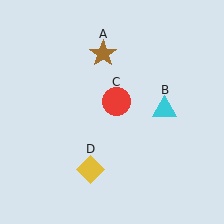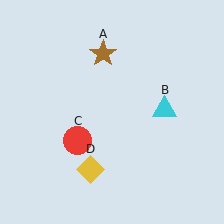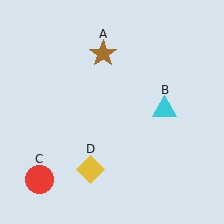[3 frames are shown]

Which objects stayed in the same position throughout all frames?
Brown star (object A) and cyan triangle (object B) and yellow diamond (object D) remained stationary.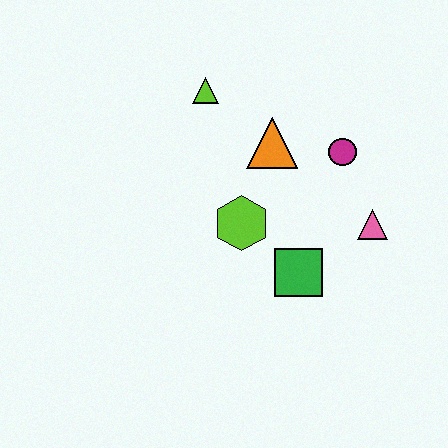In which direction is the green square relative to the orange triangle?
The green square is below the orange triangle.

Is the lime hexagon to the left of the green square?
Yes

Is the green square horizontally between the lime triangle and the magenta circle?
Yes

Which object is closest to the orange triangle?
The magenta circle is closest to the orange triangle.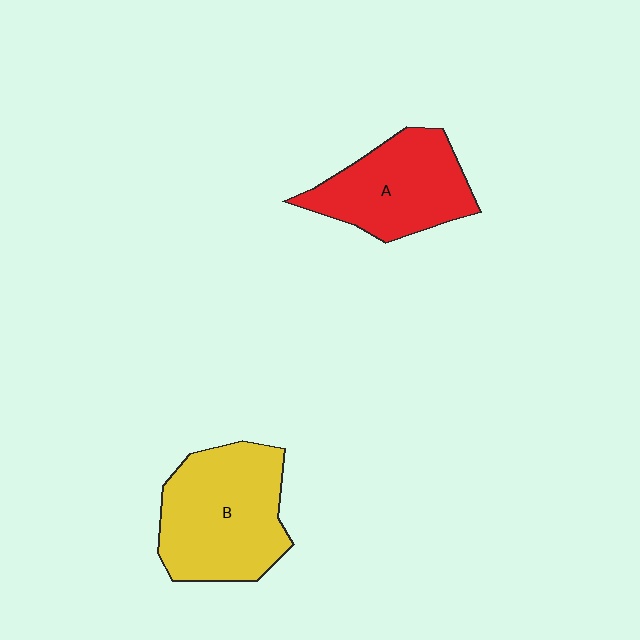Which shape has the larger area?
Shape B (yellow).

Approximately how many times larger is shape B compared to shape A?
Approximately 1.2 times.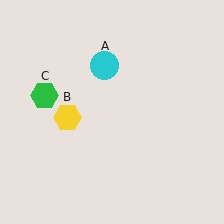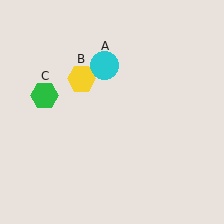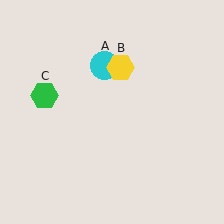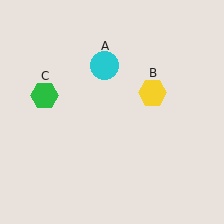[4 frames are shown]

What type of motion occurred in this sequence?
The yellow hexagon (object B) rotated clockwise around the center of the scene.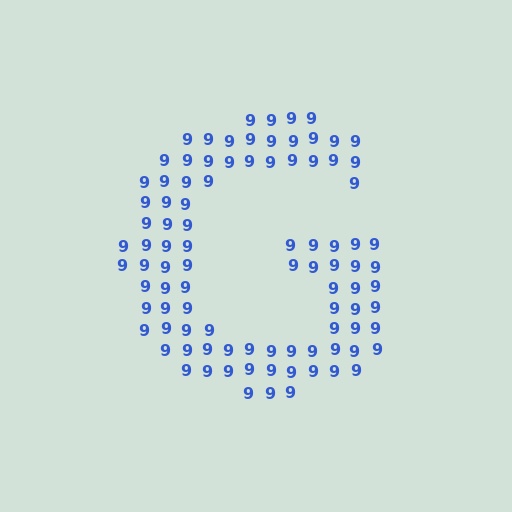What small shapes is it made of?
It is made of small digit 9's.